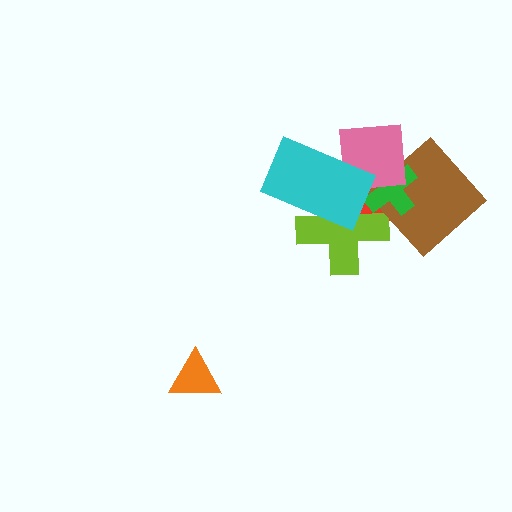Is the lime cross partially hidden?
Yes, it is partially covered by another shape.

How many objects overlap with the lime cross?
4 objects overlap with the lime cross.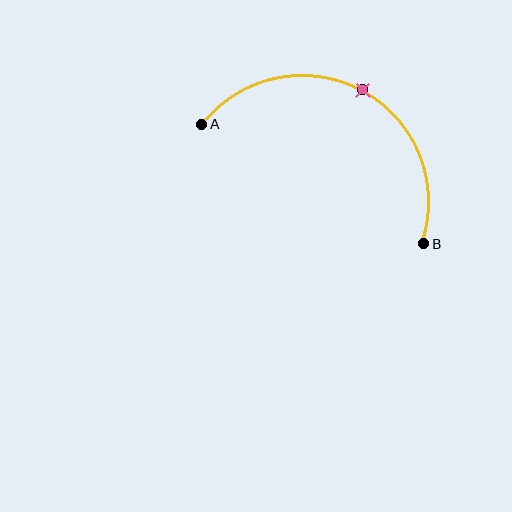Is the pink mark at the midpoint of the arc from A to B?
Yes. The pink mark lies on the arc at equal arc-length from both A and B — it is the arc midpoint.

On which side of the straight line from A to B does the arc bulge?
The arc bulges above the straight line connecting A and B.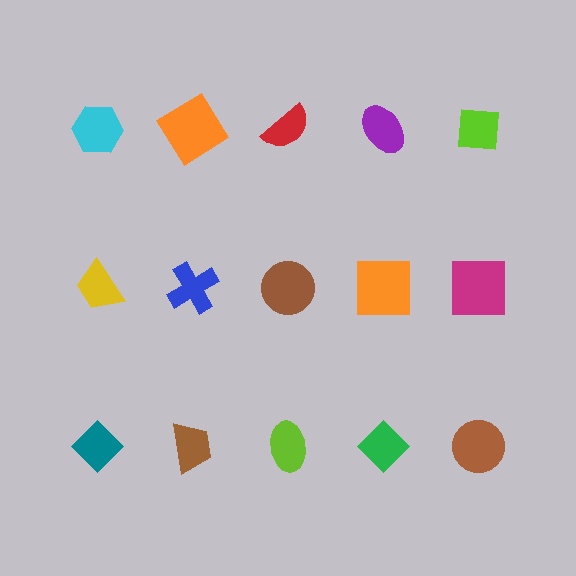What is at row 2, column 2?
A blue cross.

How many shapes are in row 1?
5 shapes.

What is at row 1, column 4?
A purple ellipse.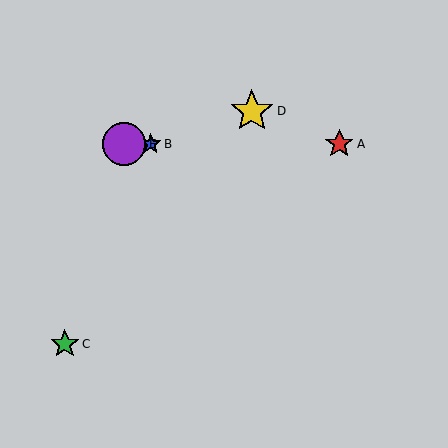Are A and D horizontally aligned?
No, A is at y≈144 and D is at y≈111.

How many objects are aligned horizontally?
3 objects (A, B, E) are aligned horizontally.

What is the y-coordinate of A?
Object A is at y≈144.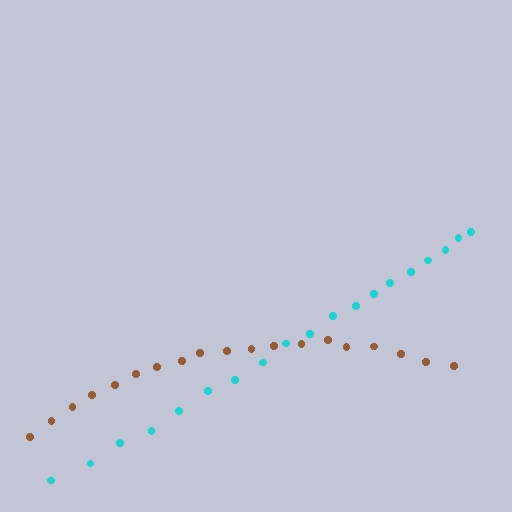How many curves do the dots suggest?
There are 2 distinct paths.